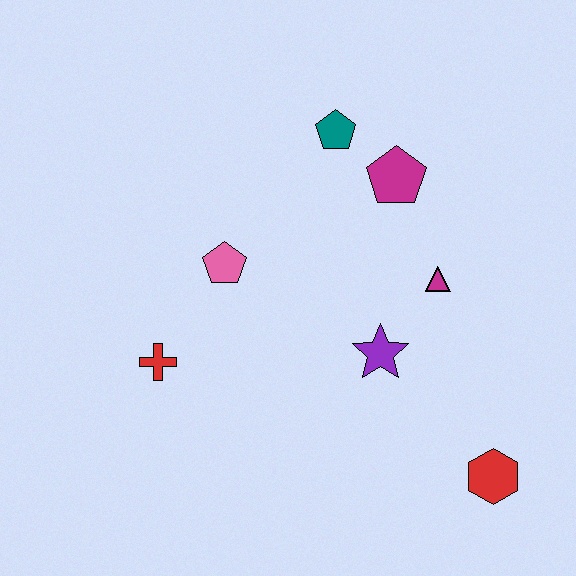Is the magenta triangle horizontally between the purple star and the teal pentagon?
No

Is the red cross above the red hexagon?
Yes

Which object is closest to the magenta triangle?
The purple star is closest to the magenta triangle.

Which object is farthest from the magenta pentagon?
The red hexagon is farthest from the magenta pentagon.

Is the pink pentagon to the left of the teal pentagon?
Yes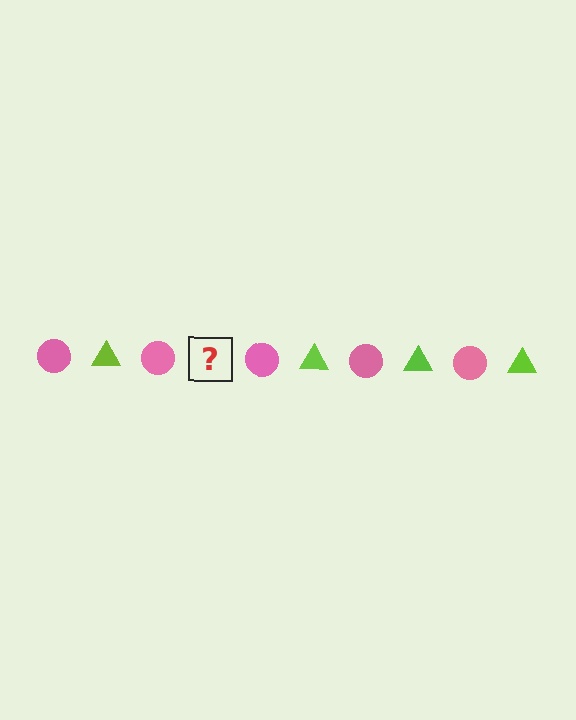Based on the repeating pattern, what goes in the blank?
The blank should be a lime triangle.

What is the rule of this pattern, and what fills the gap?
The rule is that the pattern alternates between pink circle and lime triangle. The gap should be filled with a lime triangle.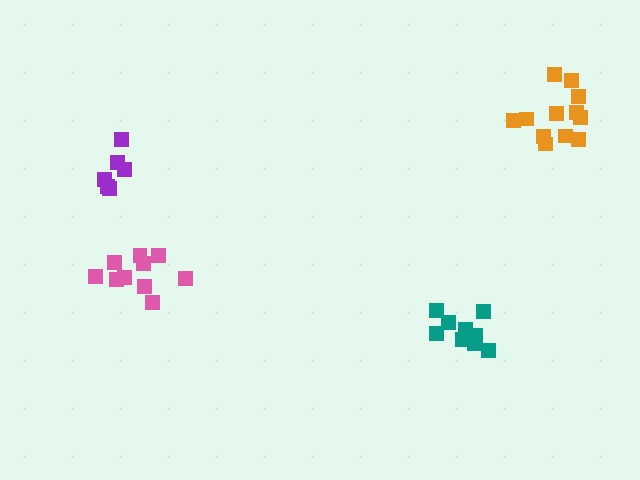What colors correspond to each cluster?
The clusters are colored: purple, pink, orange, teal.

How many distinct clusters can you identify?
There are 4 distinct clusters.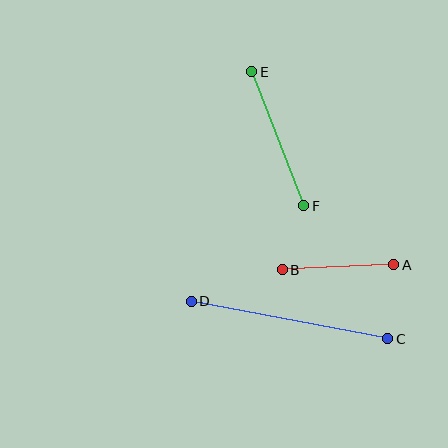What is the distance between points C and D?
The distance is approximately 200 pixels.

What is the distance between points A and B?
The distance is approximately 112 pixels.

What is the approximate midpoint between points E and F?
The midpoint is at approximately (278, 139) pixels.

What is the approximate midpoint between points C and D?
The midpoint is at approximately (290, 320) pixels.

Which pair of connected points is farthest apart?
Points C and D are farthest apart.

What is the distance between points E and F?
The distance is approximately 144 pixels.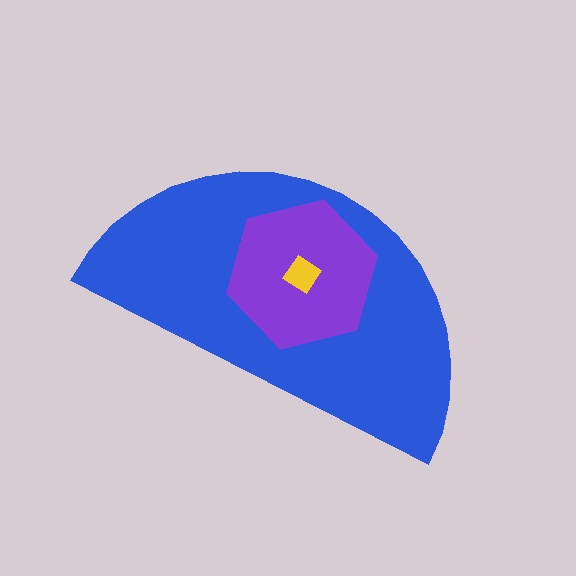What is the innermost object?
The yellow diamond.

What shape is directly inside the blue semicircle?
The purple hexagon.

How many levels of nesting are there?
3.